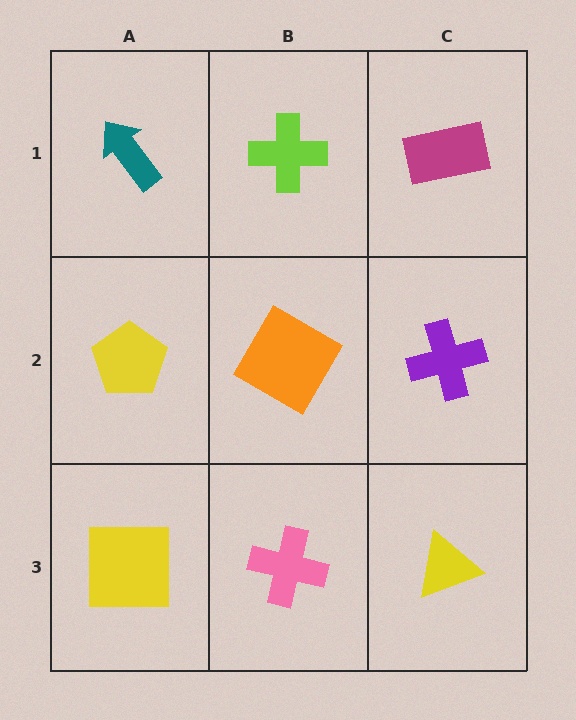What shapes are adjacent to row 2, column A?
A teal arrow (row 1, column A), a yellow square (row 3, column A), an orange square (row 2, column B).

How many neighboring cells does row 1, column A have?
2.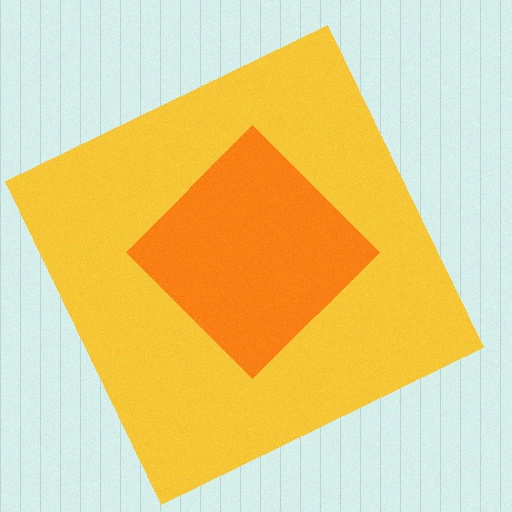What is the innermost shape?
The orange diamond.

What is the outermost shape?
The yellow square.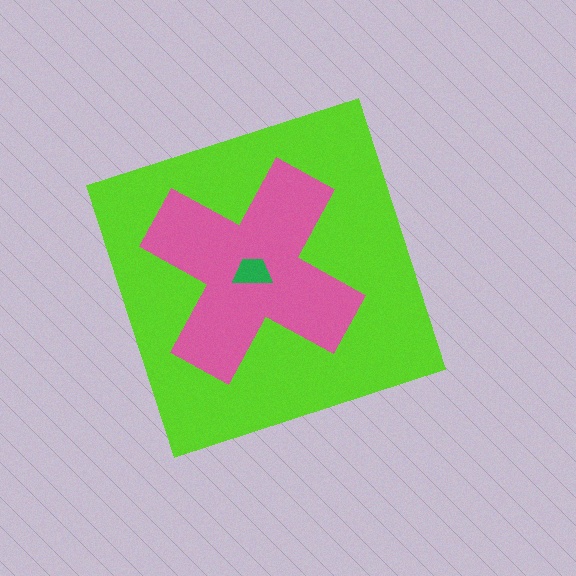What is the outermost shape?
The lime diamond.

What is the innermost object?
The green trapezoid.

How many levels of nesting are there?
3.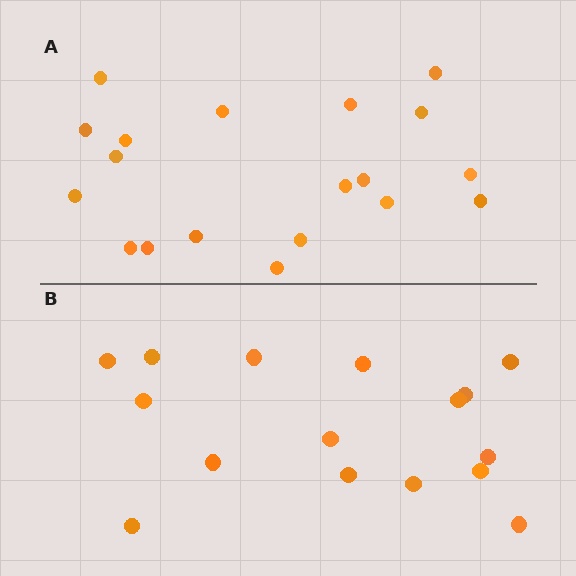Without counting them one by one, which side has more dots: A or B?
Region A (the top region) has more dots.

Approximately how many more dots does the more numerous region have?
Region A has just a few more — roughly 2 or 3 more dots than region B.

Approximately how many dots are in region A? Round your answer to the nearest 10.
About 20 dots. (The exact count is 19, which rounds to 20.)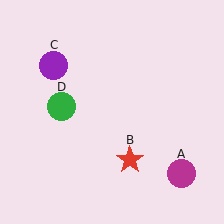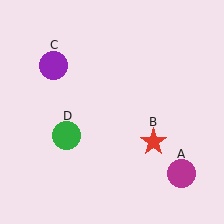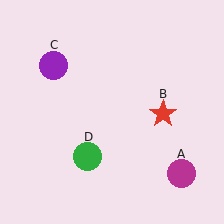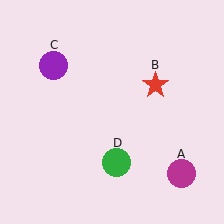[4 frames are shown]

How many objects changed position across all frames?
2 objects changed position: red star (object B), green circle (object D).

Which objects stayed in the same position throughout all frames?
Magenta circle (object A) and purple circle (object C) remained stationary.